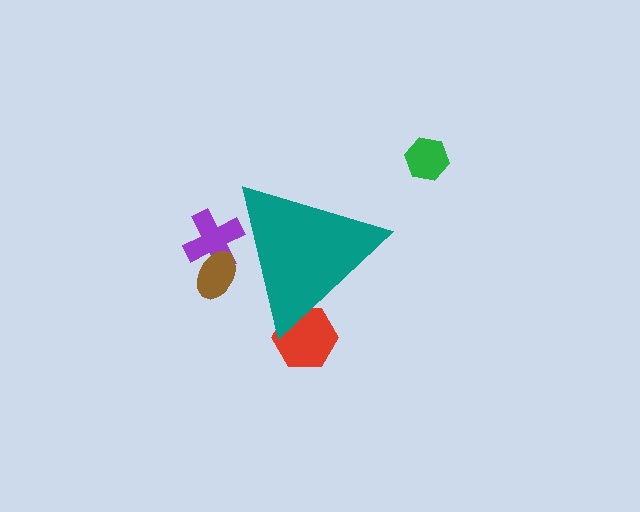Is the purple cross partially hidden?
Yes, the purple cross is partially hidden behind the teal triangle.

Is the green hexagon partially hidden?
No, the green hexagon is fully visible.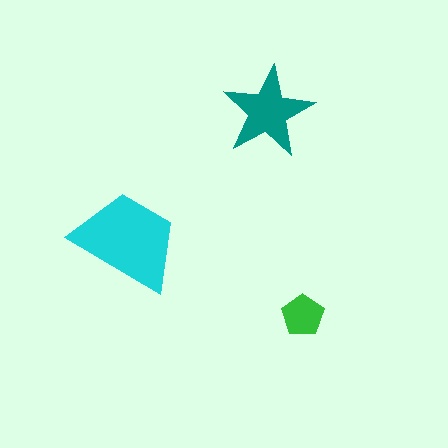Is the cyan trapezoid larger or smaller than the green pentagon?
Larger.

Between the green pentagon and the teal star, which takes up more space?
The teal star.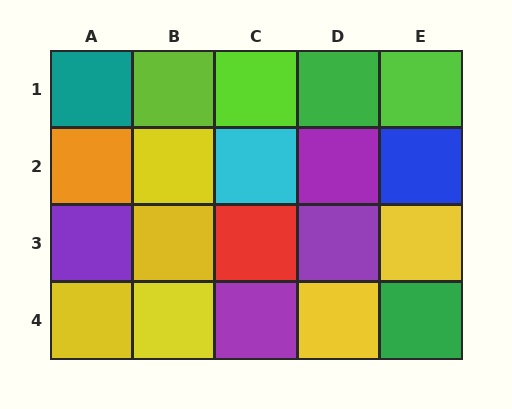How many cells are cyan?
1 cell is cyan.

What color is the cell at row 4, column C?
Purple.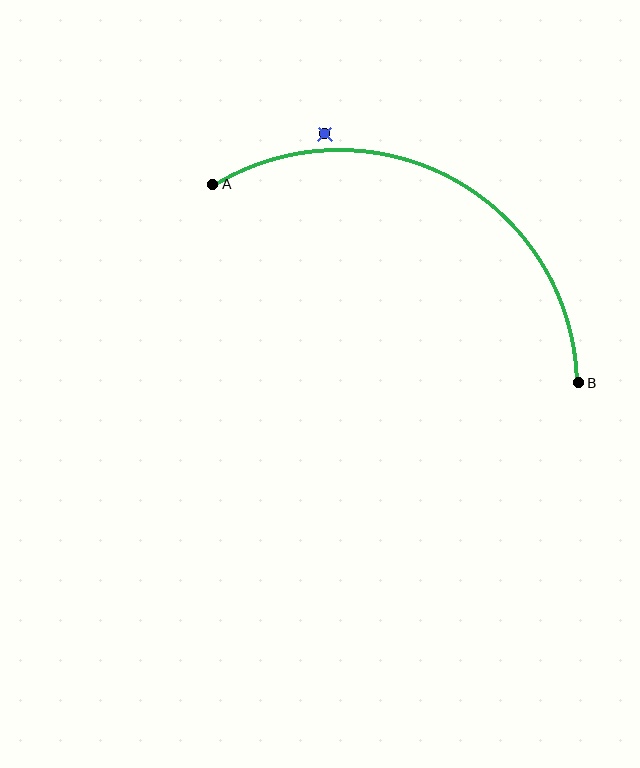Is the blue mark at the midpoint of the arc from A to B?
No — the blue mark does not lie on the arc at all. It sits slightly outside the curve.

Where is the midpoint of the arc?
The arc midpoint is the point on the curve farthest from the straight line joining A and B. It sits above that line.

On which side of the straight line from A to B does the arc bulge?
The arc bulges above the straight line connecting A and B.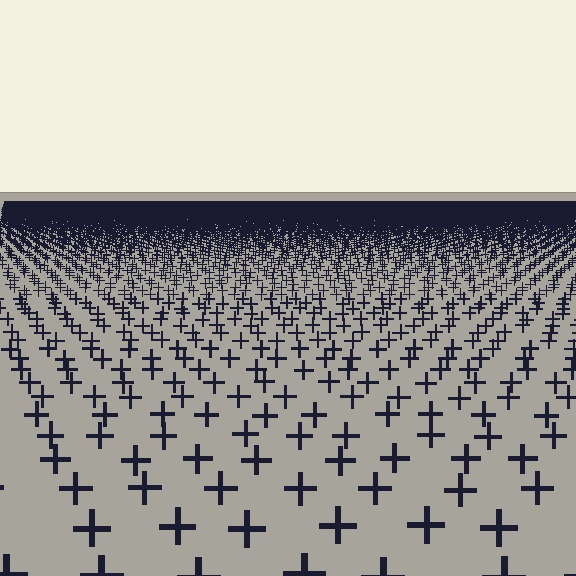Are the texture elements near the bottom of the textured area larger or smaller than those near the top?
Larger. Near the bottom, elements are closer to the viewer and appear at a bigger on-screen size.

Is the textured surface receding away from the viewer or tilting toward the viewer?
The surface is receding away from the viewer. Texture elements get smaller and denser toward the top.